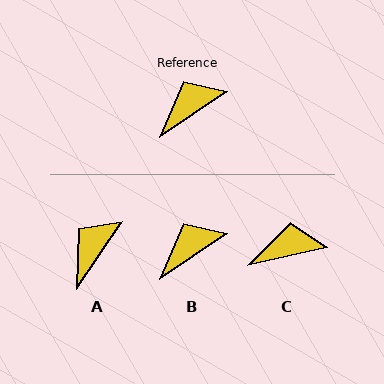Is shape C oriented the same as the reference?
No, it is off by about 21 degrees.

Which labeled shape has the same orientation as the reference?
B.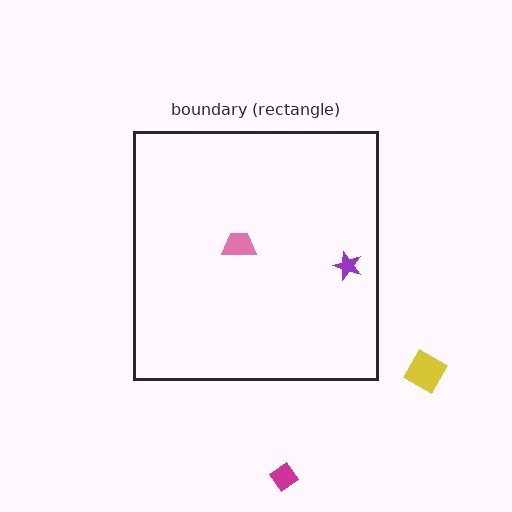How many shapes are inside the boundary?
2 inside, 2 outside.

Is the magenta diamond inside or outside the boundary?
Outside.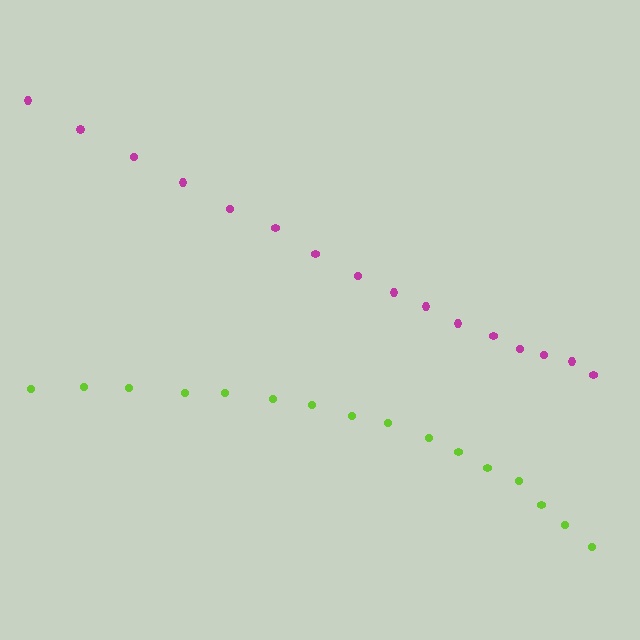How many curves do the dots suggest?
There are 2 distinct paths.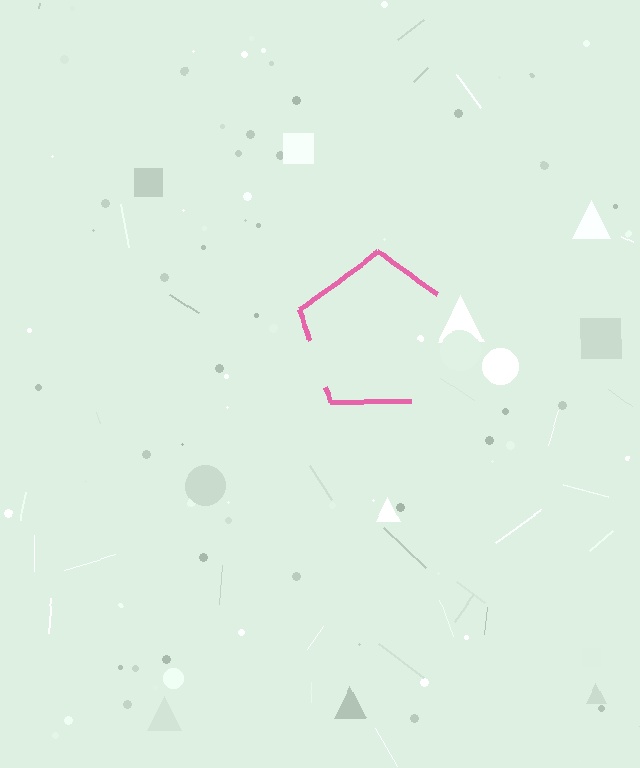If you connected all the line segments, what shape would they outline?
They would outline a pentagon.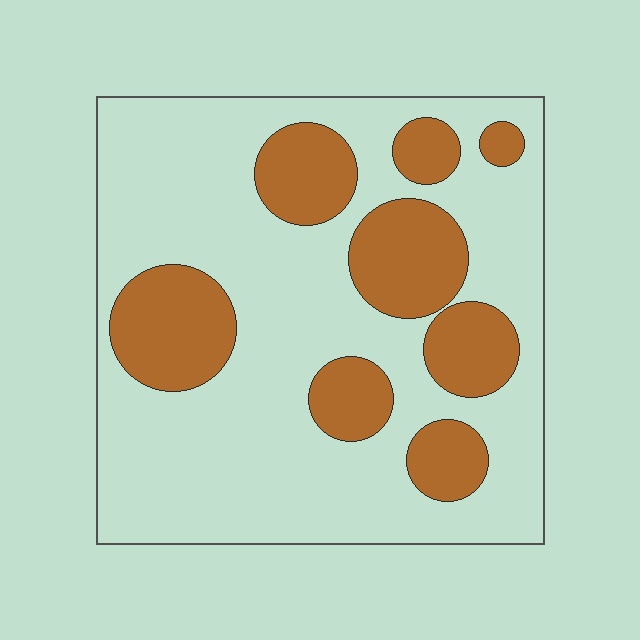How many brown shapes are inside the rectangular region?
8.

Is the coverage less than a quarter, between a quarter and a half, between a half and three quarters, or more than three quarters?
Between a quarter and a half.